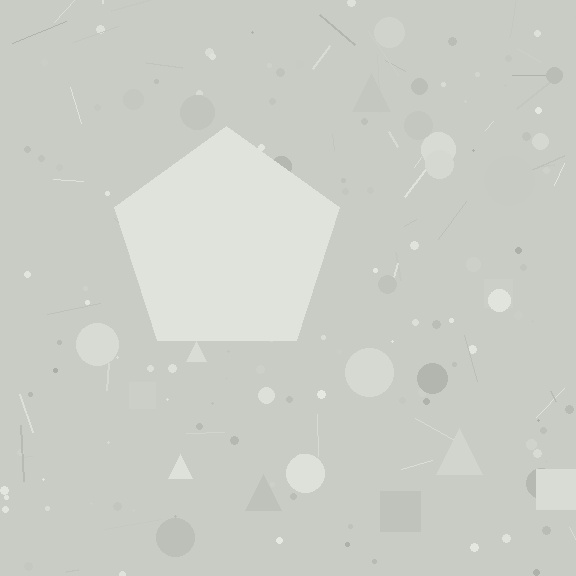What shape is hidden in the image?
A pentagon is hidden in the image.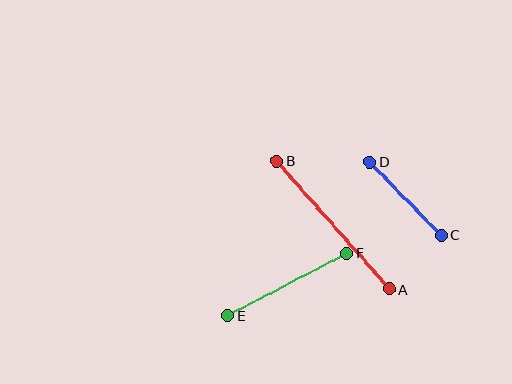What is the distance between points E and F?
The distance is approximately 134 pixels.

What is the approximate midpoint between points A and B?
The midpoint is at approximately (333, 225) pixels.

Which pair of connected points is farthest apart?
Points A and B are farthest apart.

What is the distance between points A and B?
The distance is approximately 171 pixels.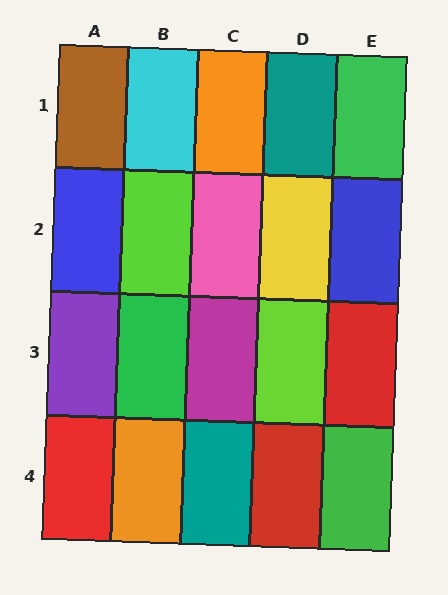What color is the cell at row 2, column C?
Pink.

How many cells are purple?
1 cell is purple.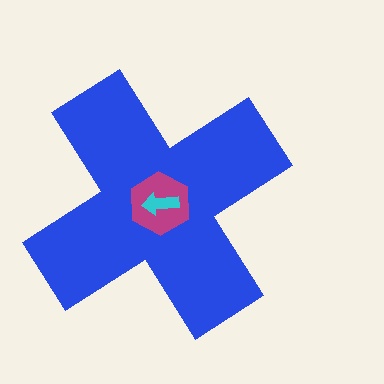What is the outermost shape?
The blue cross.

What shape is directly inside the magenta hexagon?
The cyan arrow.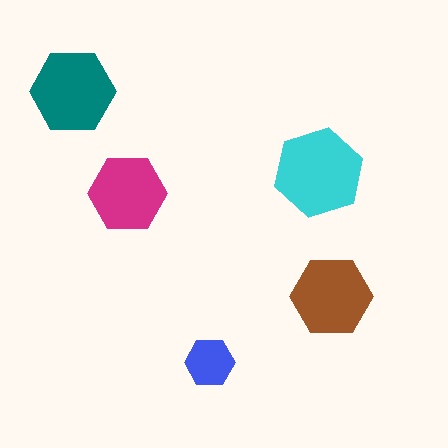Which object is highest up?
The teal hexagon is topmost.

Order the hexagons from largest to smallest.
the cyan one, the teal one, the brown one, the magenta one, the blue one.